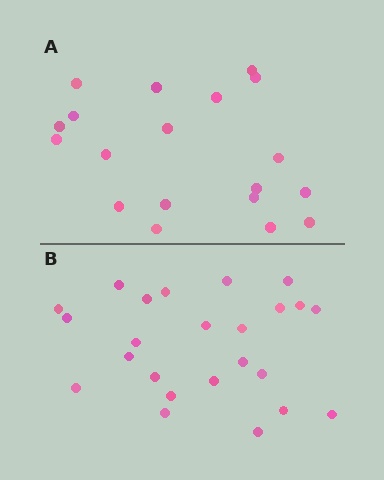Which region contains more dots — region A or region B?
Region B (the bottom region) has more dots.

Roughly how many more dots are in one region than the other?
Region B has about 5 more dots than region A.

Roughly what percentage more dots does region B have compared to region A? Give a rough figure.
About 25% more.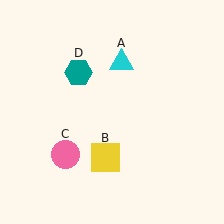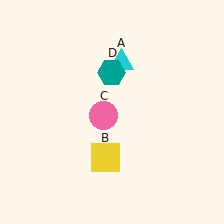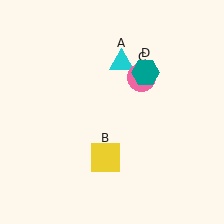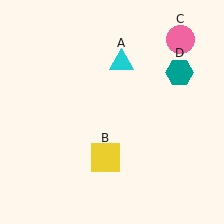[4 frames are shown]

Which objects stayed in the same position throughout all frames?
Cyan triangle (object A) and yellow square (object B) remained stationary.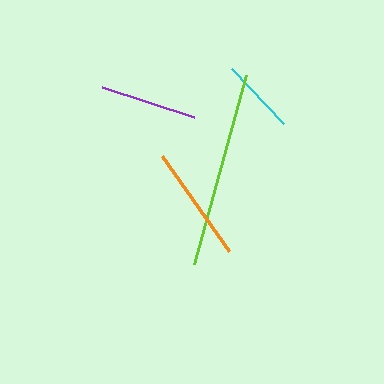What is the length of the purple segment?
The purple segment is approximately 97 pixels long.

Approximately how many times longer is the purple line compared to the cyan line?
The purple line is approximately 1.3 times the length of the cyan line.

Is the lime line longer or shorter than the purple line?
The lime line is longer than the purple line.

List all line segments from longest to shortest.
From longest to shortest: lime, orange, purple, cyan.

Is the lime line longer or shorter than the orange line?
The lime line is longer than the orange line.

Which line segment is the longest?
The lime line is the longest at approximately 196 pixels.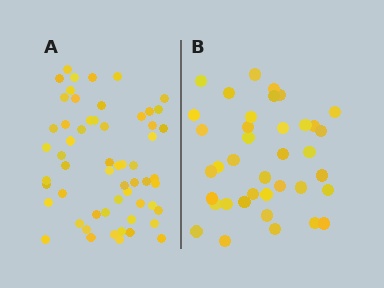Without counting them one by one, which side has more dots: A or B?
Region A (the left region) has more dots.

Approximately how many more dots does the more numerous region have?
Region A has approximately 20 more dots than region B.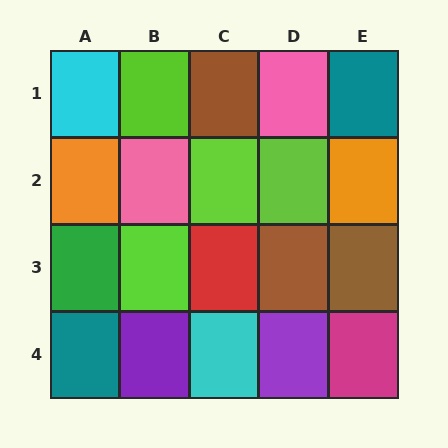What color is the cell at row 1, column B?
Lime.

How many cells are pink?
2 cells are pink.